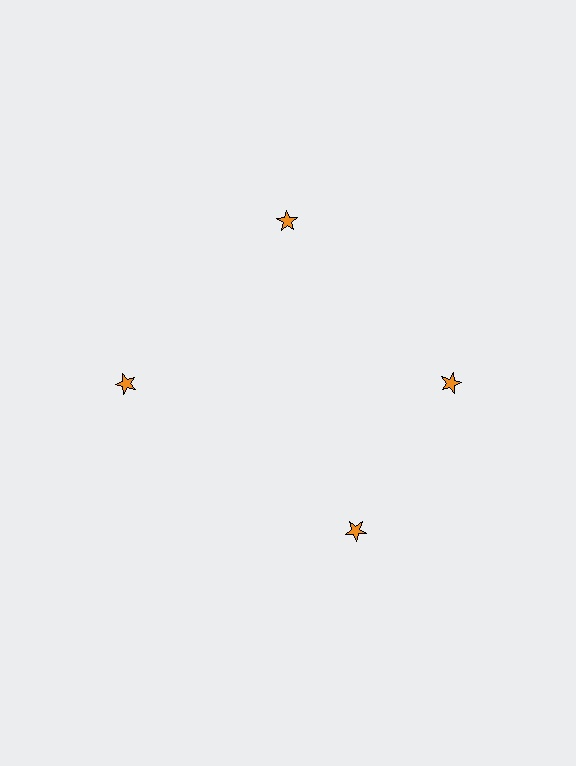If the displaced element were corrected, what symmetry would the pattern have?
It would have 4-fold rotational symmetry — the pattern would map onto itself every 90 degrees.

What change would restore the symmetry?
The symmetry would be restored by rotating it back into even spacing with its neighbors so that all 4 stars sit at equal angles and equal distance from the center.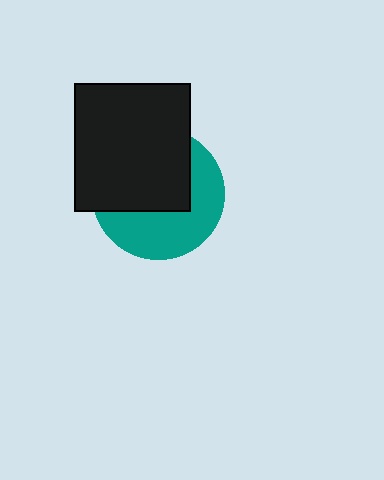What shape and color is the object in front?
The object in front is a black rectangle.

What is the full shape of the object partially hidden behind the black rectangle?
The partially hidden object is a teal circle.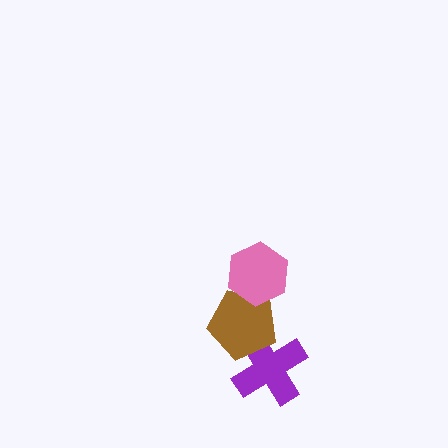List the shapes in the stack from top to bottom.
From top to bottom: the pink hexagon, the brown pentagon, the purple cross.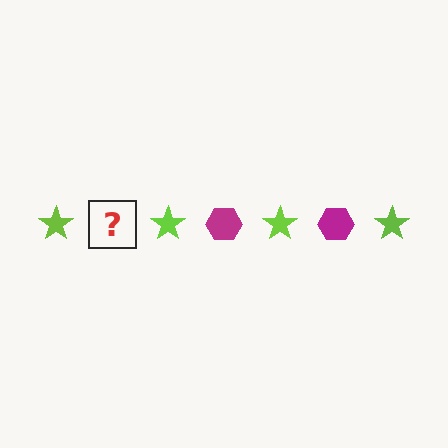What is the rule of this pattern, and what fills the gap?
The rule is that the pattern alternates between lime star and magenta hexagon. The gap should be filled with a magenta hexagon.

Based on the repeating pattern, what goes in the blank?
The blank should be a magenta hexagon.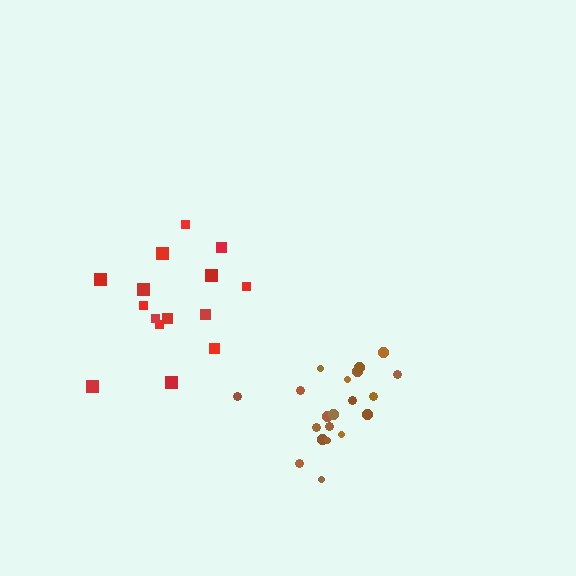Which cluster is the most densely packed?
Brown.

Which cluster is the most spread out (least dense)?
Red.